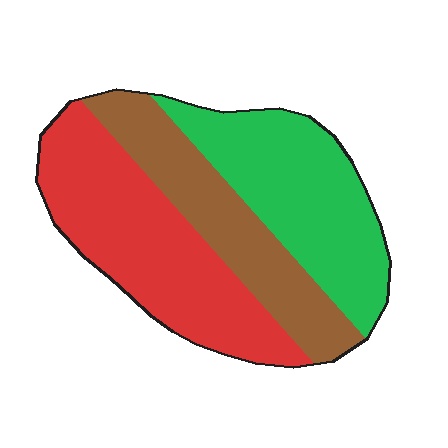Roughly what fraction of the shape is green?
Green takes up about one third (1/3) of the shape.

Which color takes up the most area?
Red, at roughly 40%.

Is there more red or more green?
Red.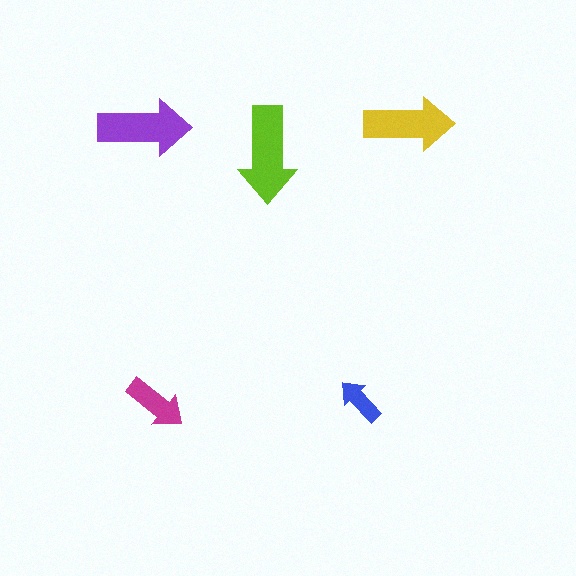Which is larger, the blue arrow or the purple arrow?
The purple one.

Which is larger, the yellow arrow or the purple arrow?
The purple one.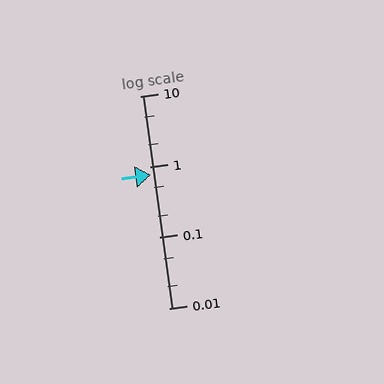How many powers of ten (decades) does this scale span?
The scale spans 3 decades, from 0.01 to 10.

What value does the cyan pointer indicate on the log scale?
The pointer indicates approximately 0.76.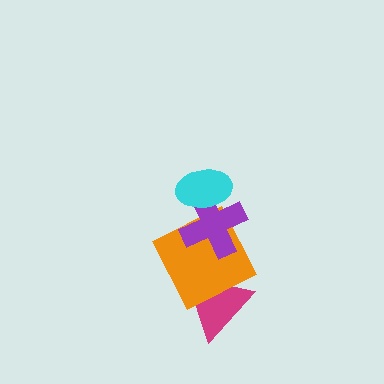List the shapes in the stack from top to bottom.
From top to bottom: the cyan ellipse, the purple cross, the orange square, the magenta triangle.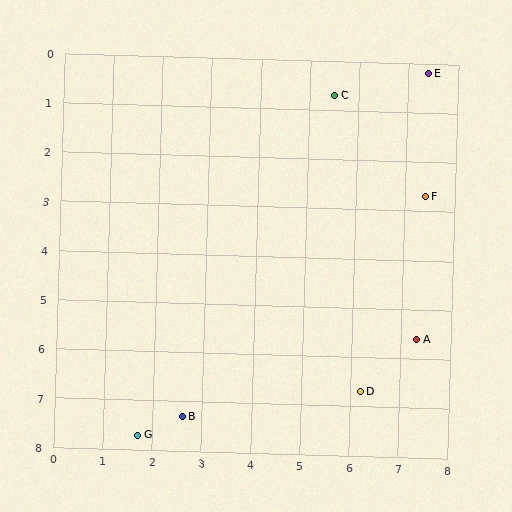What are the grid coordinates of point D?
Point D is at approximately (6.2, 6.7).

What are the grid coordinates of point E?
Point E is at approximately (7.4, 0.2).